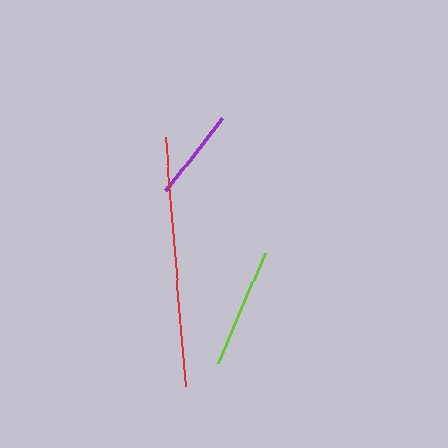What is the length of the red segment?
The red segment is approximately 248 pixels long.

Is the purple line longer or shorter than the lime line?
The lime line is longer than the purple line.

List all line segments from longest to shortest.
From longest to shortest: red, lime, purple.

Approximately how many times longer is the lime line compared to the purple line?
The lime line is approximately 1.3 times the length of the purple line.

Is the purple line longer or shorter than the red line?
The red line is longer than the purple line.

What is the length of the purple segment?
The purple segment is approximately 92 pixels long.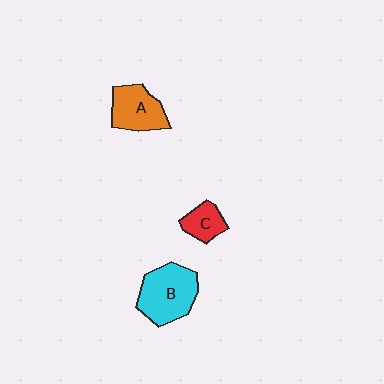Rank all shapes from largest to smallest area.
From largest to smallest: B (cyan), A (orange), C (red).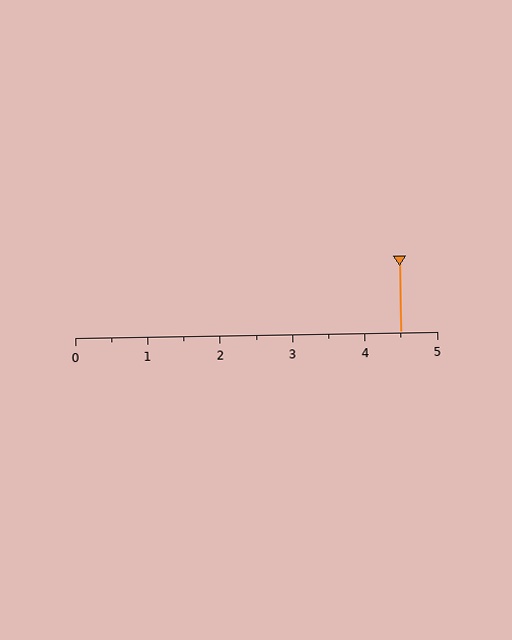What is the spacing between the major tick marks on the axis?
The major ticks are spaced 1 apart.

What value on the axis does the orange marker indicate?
The marker indicates approximately 4.5.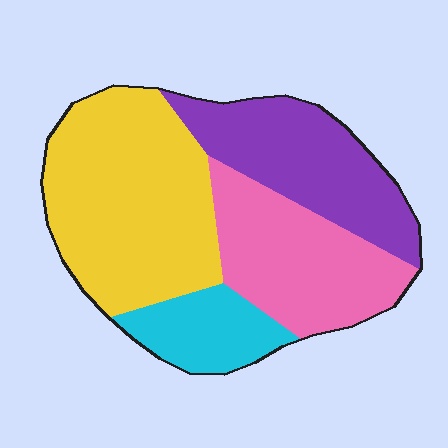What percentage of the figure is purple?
Purple takes up between a sixth and a third of the figure.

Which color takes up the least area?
Cyan, at roughly 10%.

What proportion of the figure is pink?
Pink takes up about one quarter (1/4) of the figure.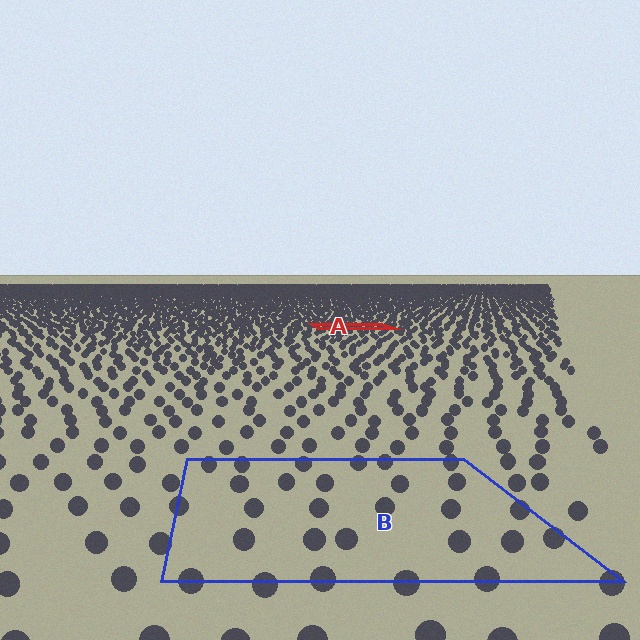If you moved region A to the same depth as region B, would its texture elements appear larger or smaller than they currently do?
They would appear larger. At a closer depth, the same texture elements are projected at a bigger on-screen size.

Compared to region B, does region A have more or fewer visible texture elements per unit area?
Region A has more texture elements per unit area — they are packed more densely because it is farther away.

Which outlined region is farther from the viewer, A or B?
Region A is farther from the viewer — the texture elements inside it appear smaller and more densely packed.